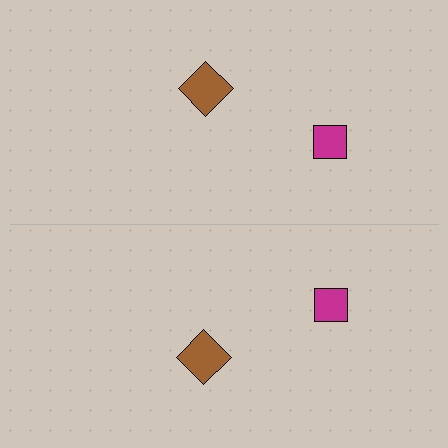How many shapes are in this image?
There are 4 shapes in this image.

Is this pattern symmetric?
Yes, this pattern has bilateral (reflection) symmetry.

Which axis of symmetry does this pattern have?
The pattern has a horizontal axis of symmetry running through the center of the image.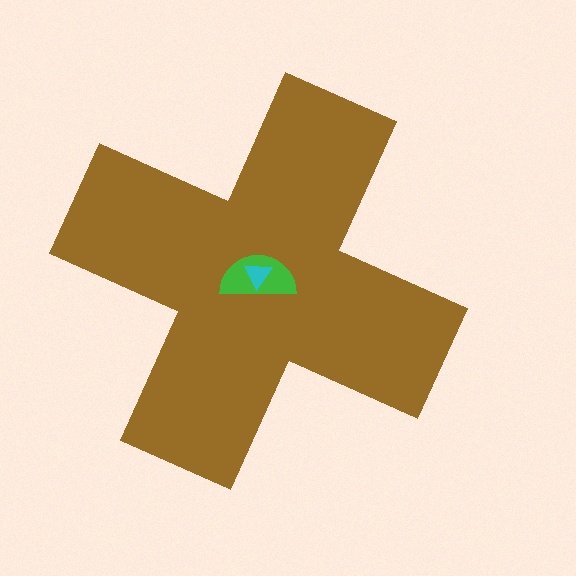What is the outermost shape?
The brown cross.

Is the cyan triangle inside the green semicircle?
Yes.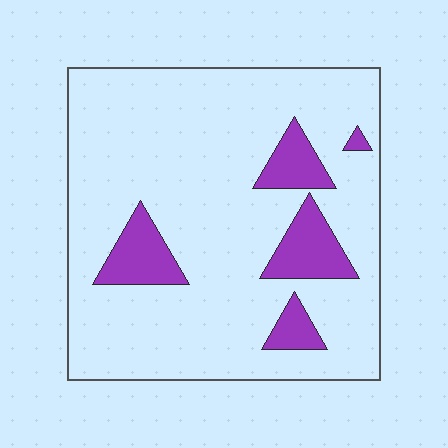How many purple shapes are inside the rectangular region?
5.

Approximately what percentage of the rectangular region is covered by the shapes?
Approximately 15%.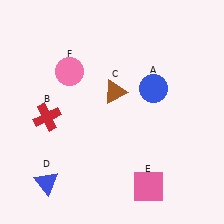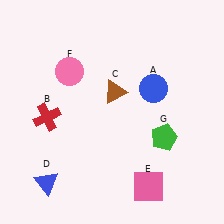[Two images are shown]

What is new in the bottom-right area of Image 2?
A green pentagon (G) was added in the bottom-right area of Image 2.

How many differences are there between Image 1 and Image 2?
There is 1 difference between the two images.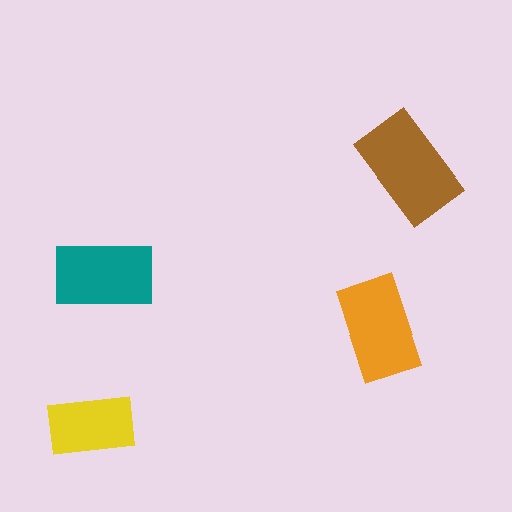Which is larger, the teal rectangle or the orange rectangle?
The orange one.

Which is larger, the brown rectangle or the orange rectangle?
The brown one.